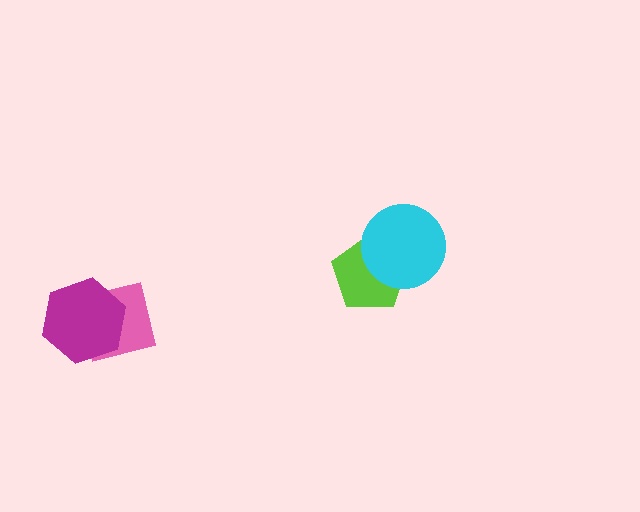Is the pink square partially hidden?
Yes, it is partially covered by another shape.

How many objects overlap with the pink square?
1 object overlaps with the pink square.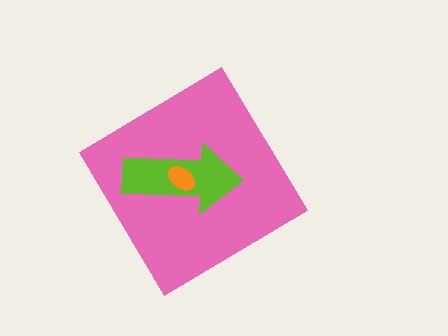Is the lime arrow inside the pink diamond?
Yes.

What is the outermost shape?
The pink diamond.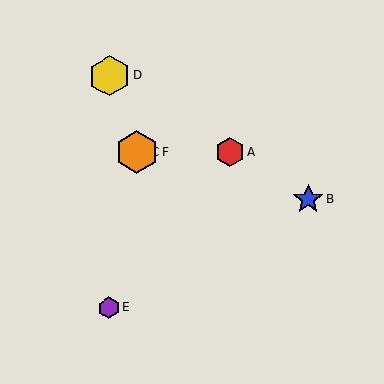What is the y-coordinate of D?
Object D is at y≈76.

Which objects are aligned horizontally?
Objects A, C, F are aligned horizontally.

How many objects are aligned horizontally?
3 objects (A, C, F) are aligned horizontally.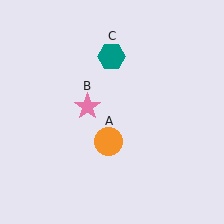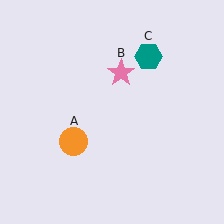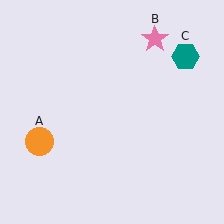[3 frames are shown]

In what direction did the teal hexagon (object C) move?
The teal hexagon (object C) moved right.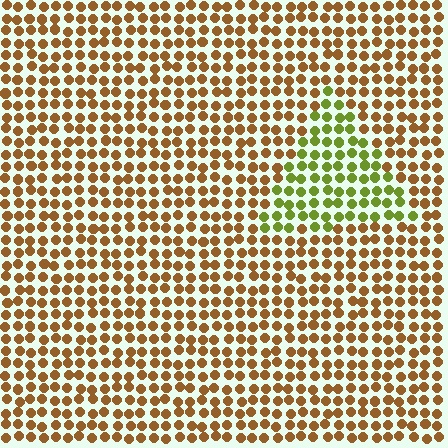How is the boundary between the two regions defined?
The boundary is defined purely by a slight shift in hue (about 53 degrees). Spacing, size, and orientation are identical on both sides.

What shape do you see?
I see a triangle.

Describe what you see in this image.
The image is filled with small brown elements in a uniform arrangement. A triangle-shaped region is visible where the elements are tinted to a slightly different hue, forming a subtle color boundary.